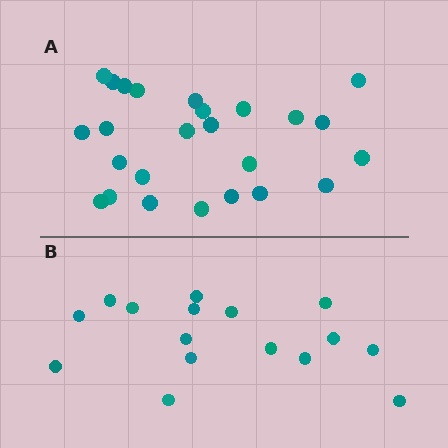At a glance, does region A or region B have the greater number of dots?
Region A (the top region) has more dots.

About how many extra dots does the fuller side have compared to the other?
Region A has roughly 8 or so more dots than region B.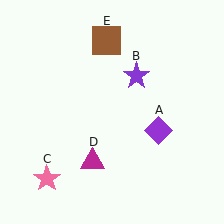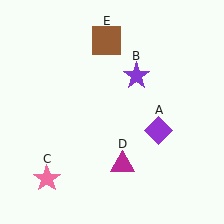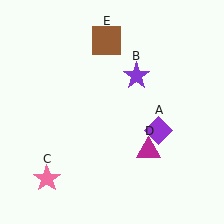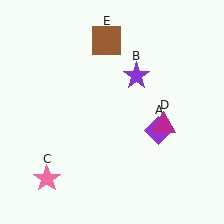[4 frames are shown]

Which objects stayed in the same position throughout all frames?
Purple diamond (object A) and purple star (object B) and pink star (object C) and brown square (object E) remained stationary.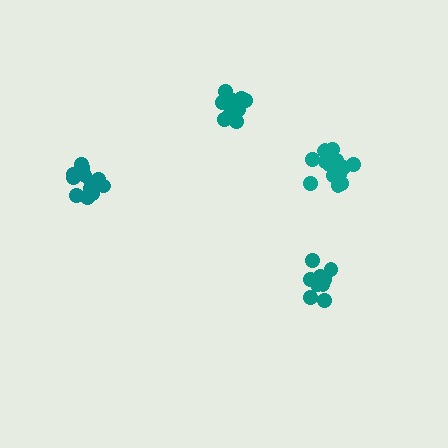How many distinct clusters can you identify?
There are 4 distinct clusters.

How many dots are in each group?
Group 1: 9 dots, Group 2: 15 dots, Group 3: 15 dots, Group 4: 14 dots (53 total).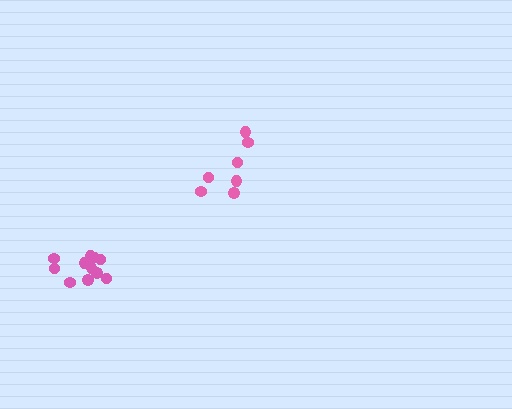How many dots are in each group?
Group 1: 11 dots, Group 2: 7 dots (18 total).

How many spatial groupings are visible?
There are 2 spatial groupings.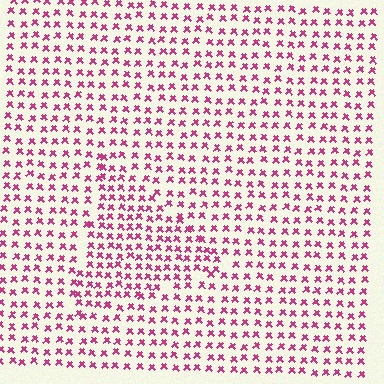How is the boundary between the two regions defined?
The boundary is defined by a change in element density (approximately 1.4x ratio). All elements are the same color, size, and shape.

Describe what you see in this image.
The image contains small magenta elements arranged at two different densities. A triangle-shaped region is visible where the elements are more densely packed than the surrounding area.